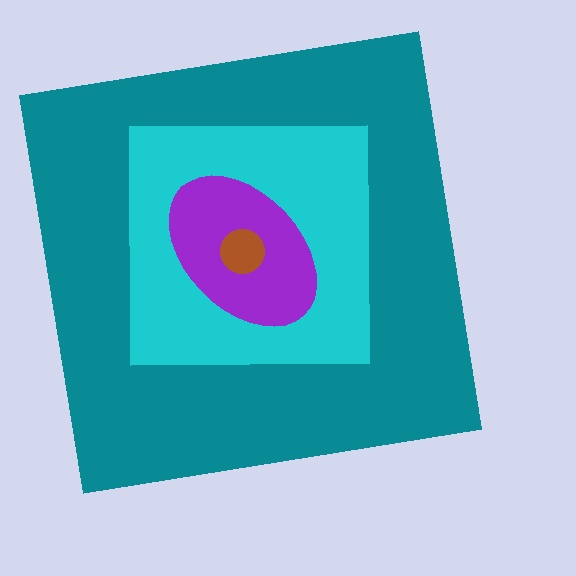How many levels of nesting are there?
4.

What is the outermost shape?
The teal square.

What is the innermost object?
The brown circle.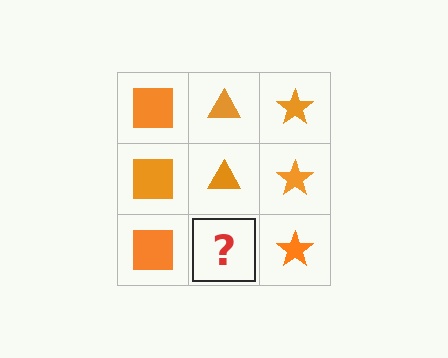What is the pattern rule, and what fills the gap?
The rule is that each column has a consistent shape. The gap should be filled with an orange triangle.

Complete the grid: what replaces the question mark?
The question mark should be replaced with an orange triangle.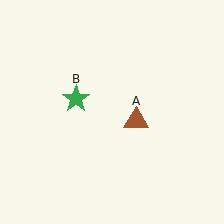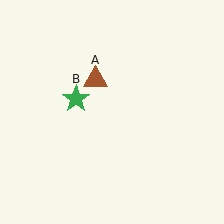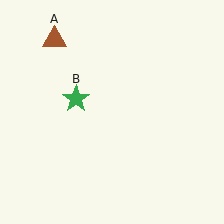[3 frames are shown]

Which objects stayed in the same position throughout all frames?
Green star (object B) remained stationary.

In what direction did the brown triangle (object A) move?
The brown triangle (object A) moved up and to the left.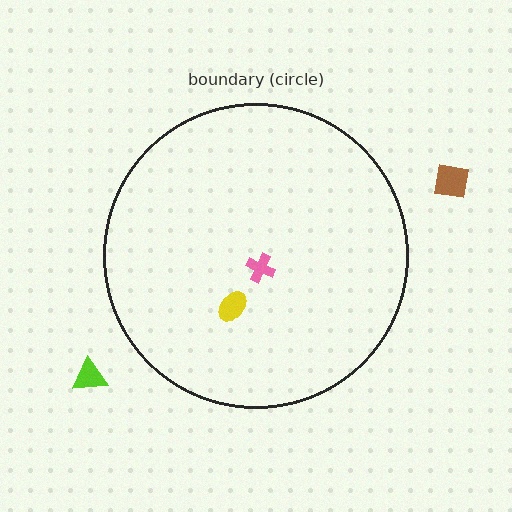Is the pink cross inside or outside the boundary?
Inside.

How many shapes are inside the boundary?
2 inside, 2 outside.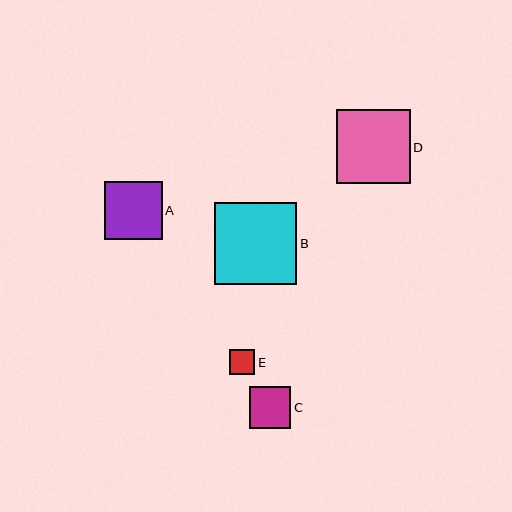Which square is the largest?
Square B is the largest with a size of approximately 82 pixels.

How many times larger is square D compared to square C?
Square D is approximately 1.8 times the size of square C.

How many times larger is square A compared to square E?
Square A is approximately 2.3 times the size of square E.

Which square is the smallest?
Square E is the smallest with a size of approximately 25 pixels.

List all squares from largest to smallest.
From largest to smallest: B, D, A, C, E.